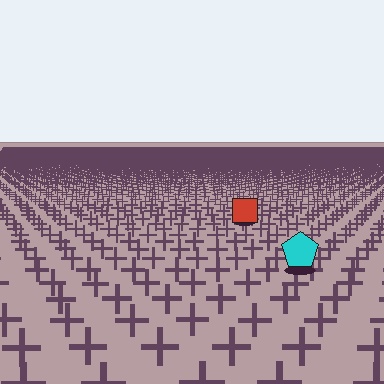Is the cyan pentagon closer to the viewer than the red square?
Yes. The cyan pentagon is closer — you can tell from the texture gradient: the ground texture is coarser near it.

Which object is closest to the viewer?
The cyan pentagon is closest. The texture marks near it are larger and more spread out.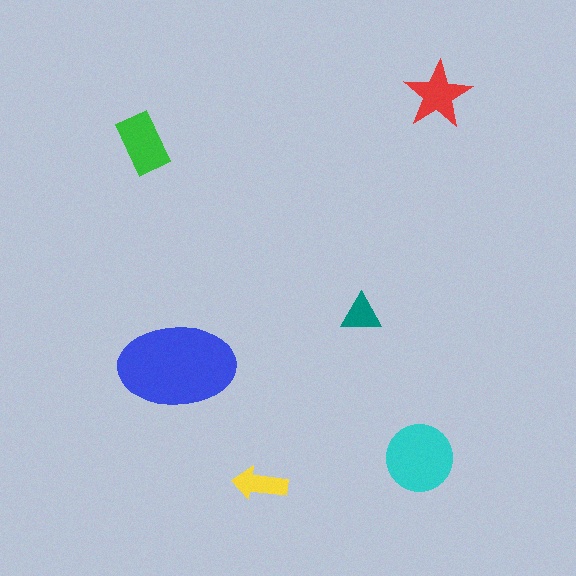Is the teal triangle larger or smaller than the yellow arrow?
Smaller.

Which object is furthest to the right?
The red star is rightmost.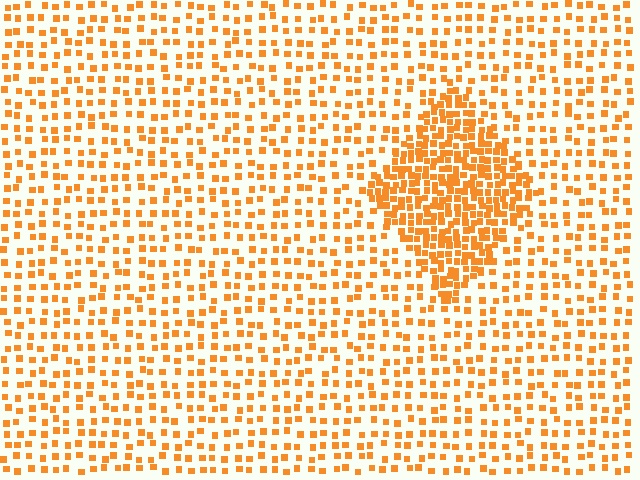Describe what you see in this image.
The image contains small orange elements arranged at two different densities. A diamond-shaped region is visible where the elements are more densely packed than the surrounding area.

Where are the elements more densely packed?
The elements are more densely packed inside the diamond boundary.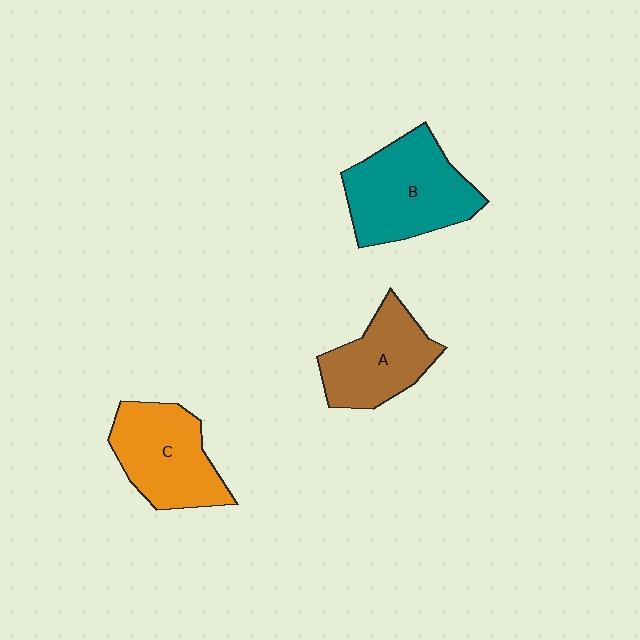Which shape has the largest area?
Shape B (teal).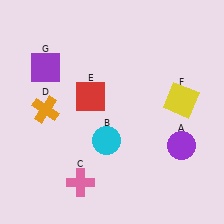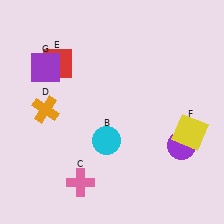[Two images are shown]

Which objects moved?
The objects that moved are: the red square (E), the yellow square (F).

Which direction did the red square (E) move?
The red square (E) moved left.